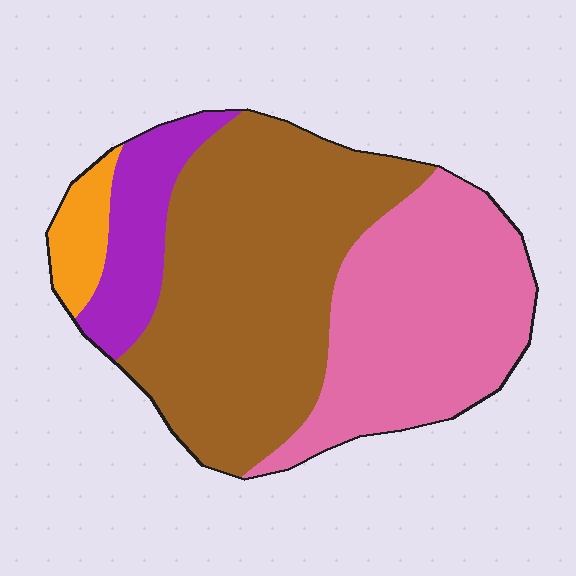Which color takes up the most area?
Brown, at roughly 50%.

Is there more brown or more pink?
Brown.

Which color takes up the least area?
Orange, at roughly 5%.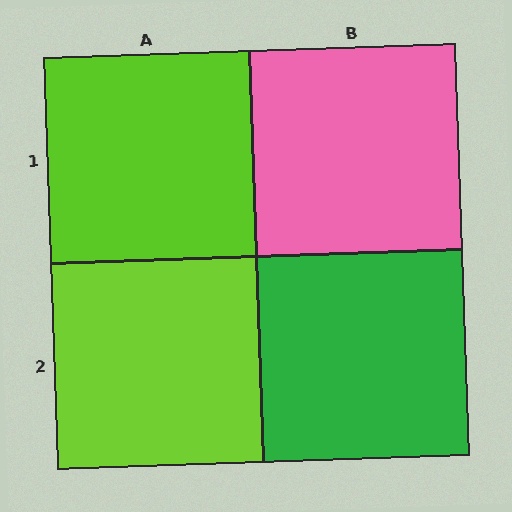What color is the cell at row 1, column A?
Lime.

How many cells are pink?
1 cell is pink.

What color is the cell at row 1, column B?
Pink.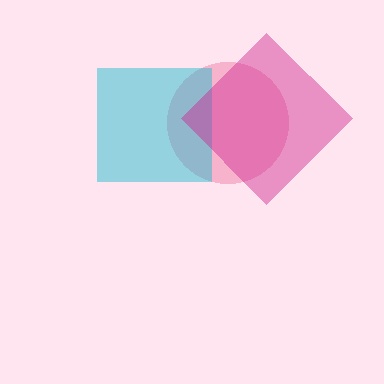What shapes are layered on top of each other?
The layered shapes are: a pink circle, a cyan square, a magenta diamond.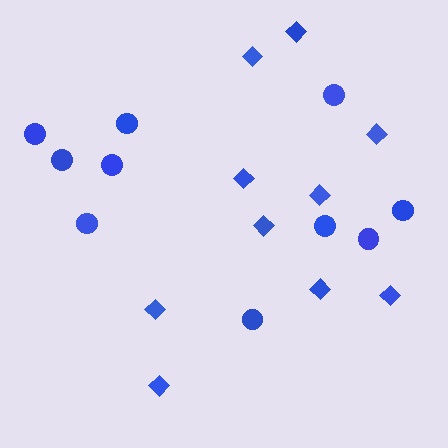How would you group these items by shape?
There are 2 groups: one group of diamonds (10) and one group of circles (10).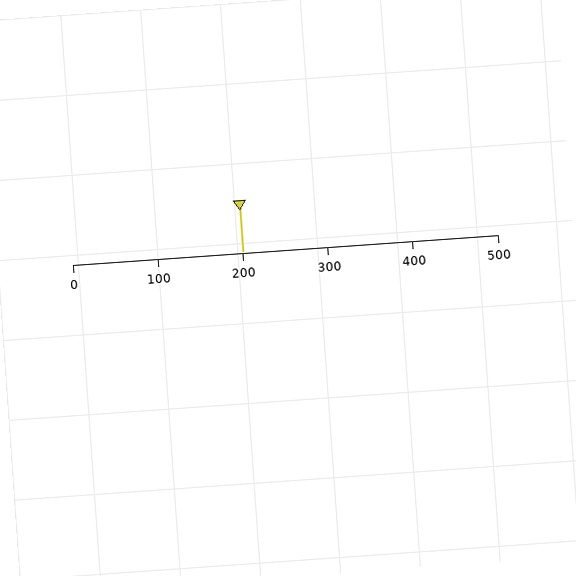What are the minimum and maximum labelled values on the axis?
The axis runs from 0 to 500.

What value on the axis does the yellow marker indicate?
The marker indicates approximately 200.